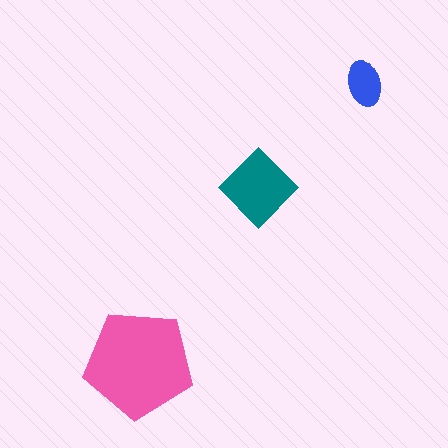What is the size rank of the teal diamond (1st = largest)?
2nd.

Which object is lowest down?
The pink pentagon is bottommost.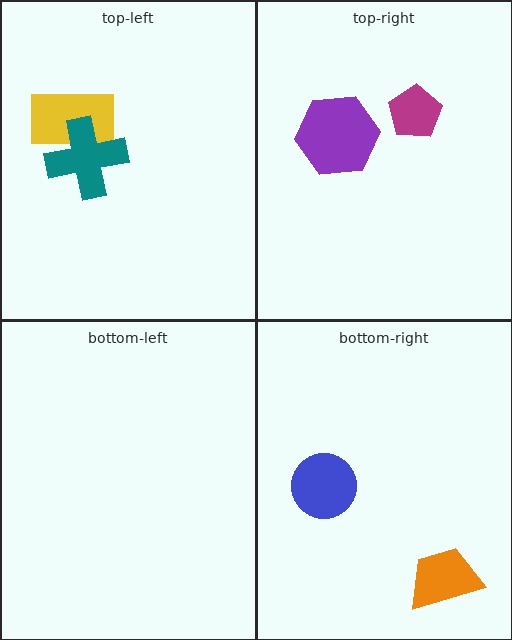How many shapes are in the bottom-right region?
2.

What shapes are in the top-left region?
The yellow rectangle, the teal cross.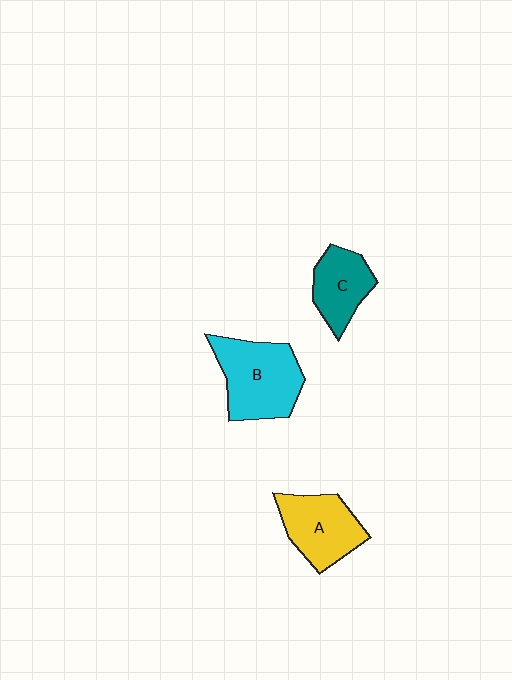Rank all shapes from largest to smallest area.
From largest to smallest: B (cyan), A (yellow), C (teal).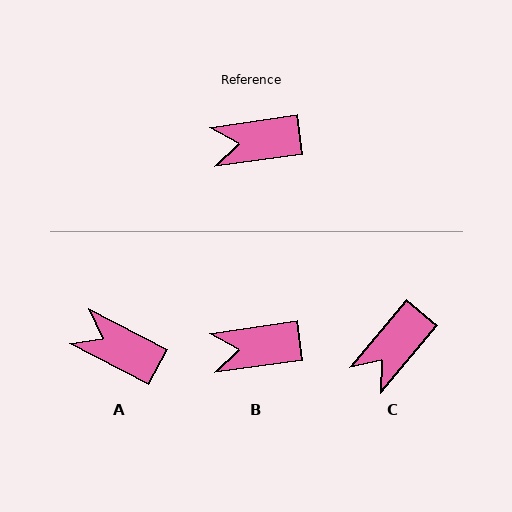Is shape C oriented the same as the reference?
No, it is off by about 42 degrees.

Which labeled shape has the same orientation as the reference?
B.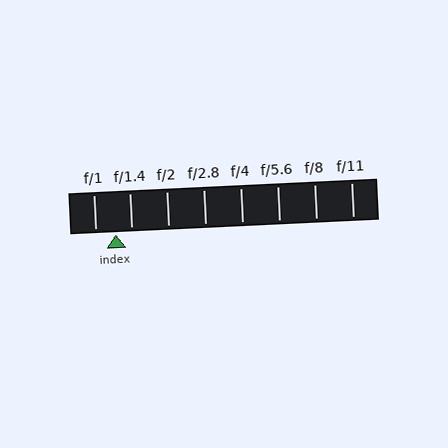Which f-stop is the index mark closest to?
The index mark is closest to f/1.4.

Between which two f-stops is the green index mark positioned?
The index mark is between f/1 and f/1.4.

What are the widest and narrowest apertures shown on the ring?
The widest aperture shown is f/1 and the narrowest is f/11.